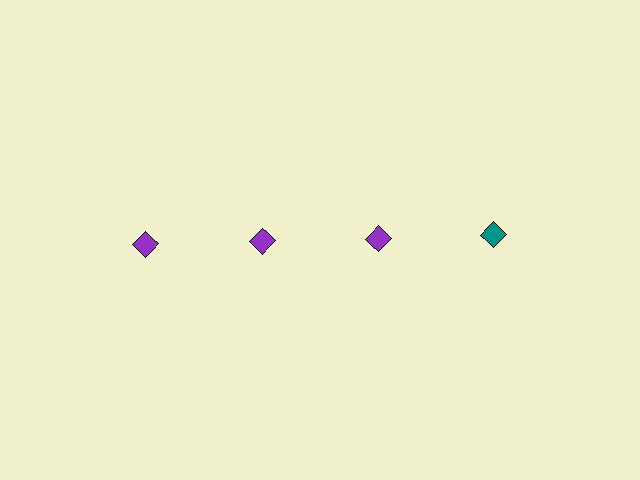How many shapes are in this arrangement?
There are 4 shapes arranged in a grid pattern.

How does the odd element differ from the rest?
It has a different color: teal instead of purple.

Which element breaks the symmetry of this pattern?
The teal diamond in the top row, second from right column breaks the symmetry. All other shapes are purple diamonds.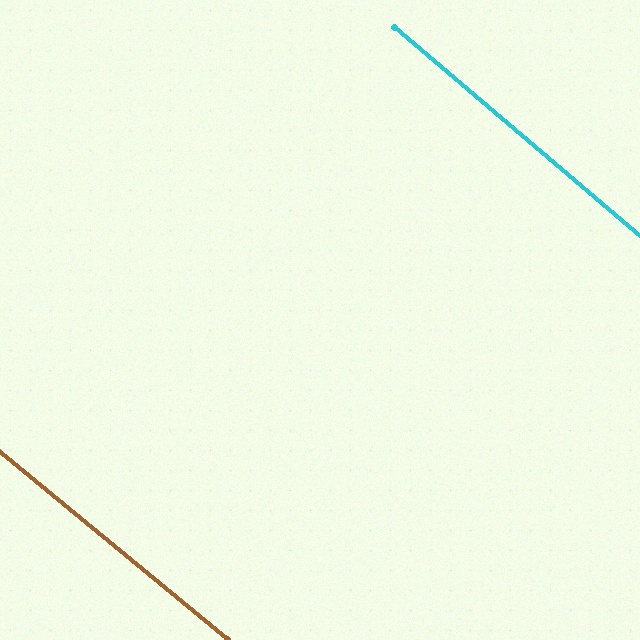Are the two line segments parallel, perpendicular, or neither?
Parallel — their directions differ by only 1.0°.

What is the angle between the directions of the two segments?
Approximately 1 degree.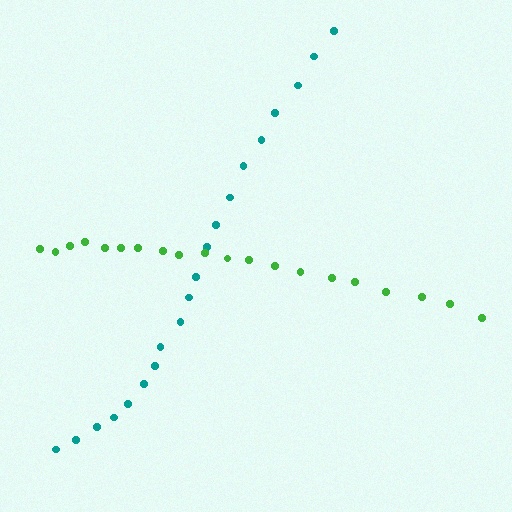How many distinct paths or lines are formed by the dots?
There are 2 distinct paths.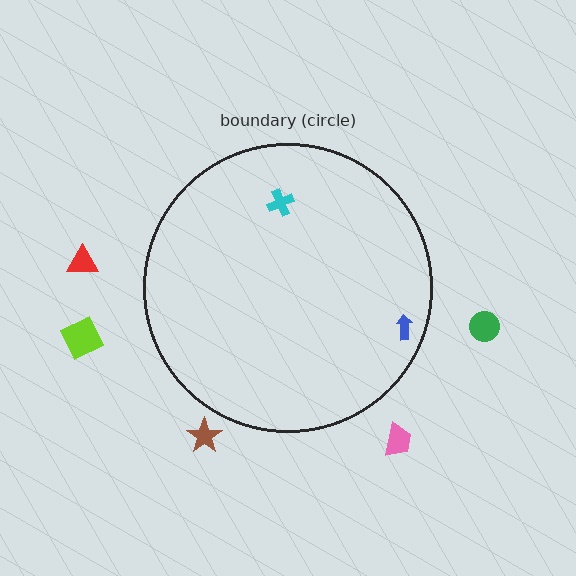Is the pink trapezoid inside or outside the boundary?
Outside.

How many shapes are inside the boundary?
2 inside, 5 outside.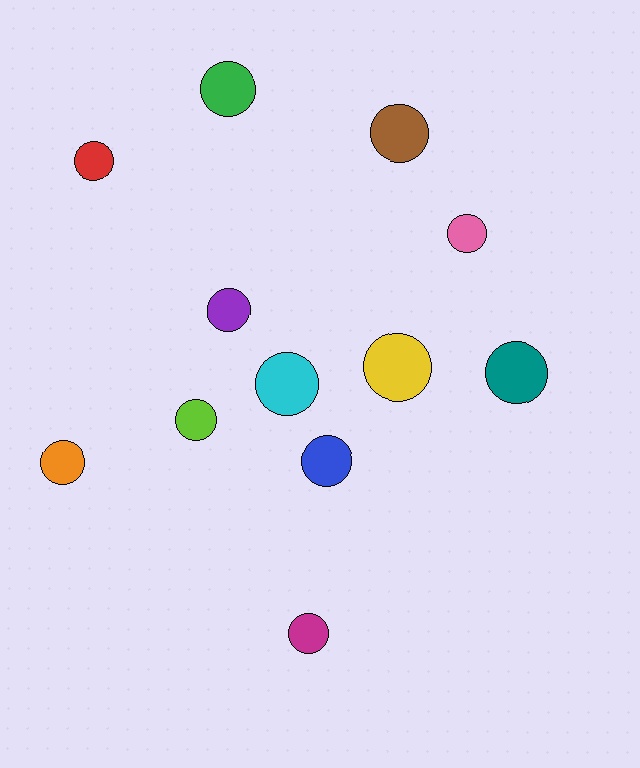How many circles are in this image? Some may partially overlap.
There are 12 circles.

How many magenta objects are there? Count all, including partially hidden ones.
There is 1 magenta object.